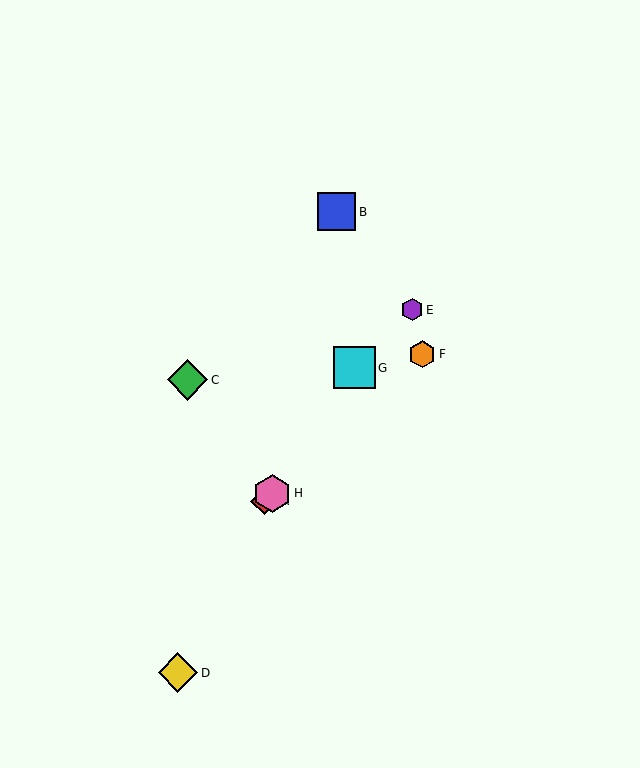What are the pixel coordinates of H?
Object H is at (272, 494).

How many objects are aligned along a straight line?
3 objects (A, F, H) are aligned along a straight line.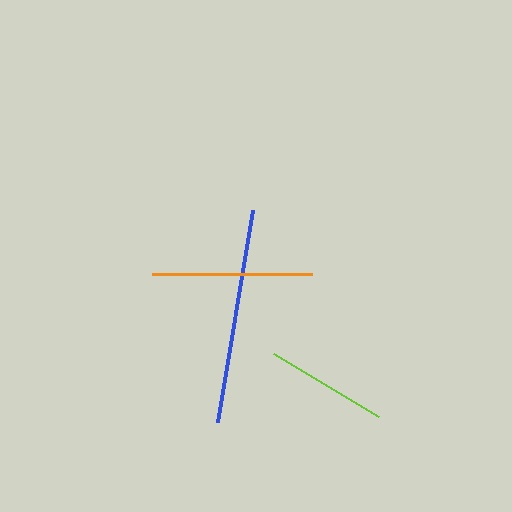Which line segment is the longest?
The blue line is the longest at approximately 216 pixels.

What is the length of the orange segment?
The orange segment is approximately 160 pixels long.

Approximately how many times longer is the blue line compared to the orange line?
The blue line is approximately 1.3 times the length of the orange line.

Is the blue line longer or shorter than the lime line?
The blue line is longer than the lime line.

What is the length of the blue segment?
The blue segment is approximately 216 pixels long.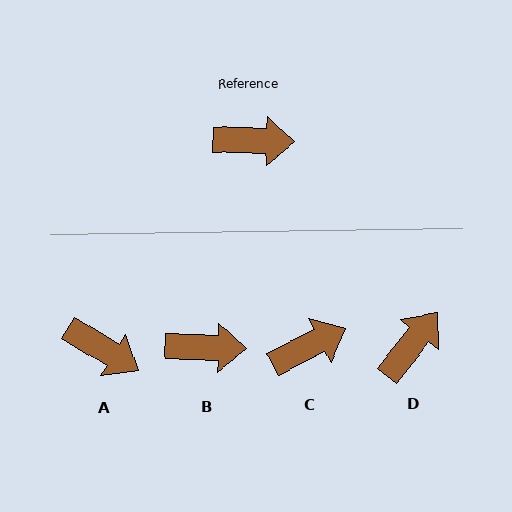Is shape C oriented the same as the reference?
No, it is off by about 28 degrees.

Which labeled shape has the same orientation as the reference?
B.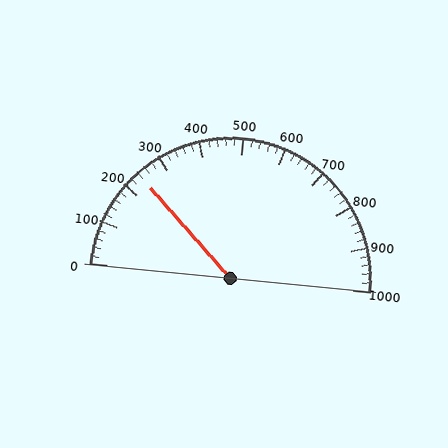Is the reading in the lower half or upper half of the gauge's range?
The reading is in the lower half of the range (0 to 1000).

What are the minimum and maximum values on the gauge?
The gauge ranges from 0 to 1000.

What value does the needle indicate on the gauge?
The needle indicates approximately 240.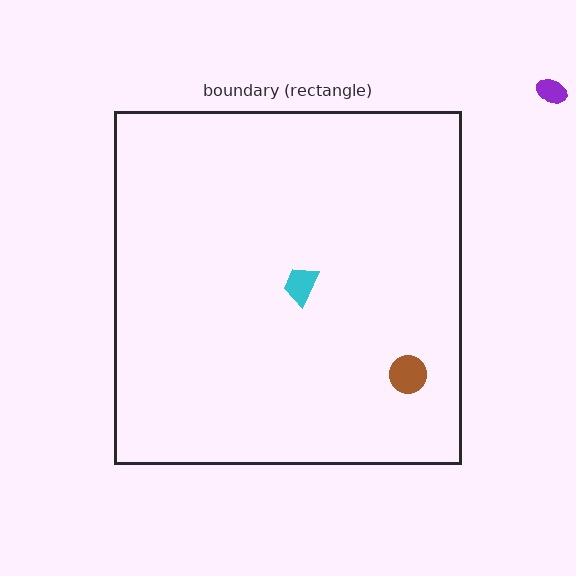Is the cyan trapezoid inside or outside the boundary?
Inside.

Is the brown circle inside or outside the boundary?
Inside.